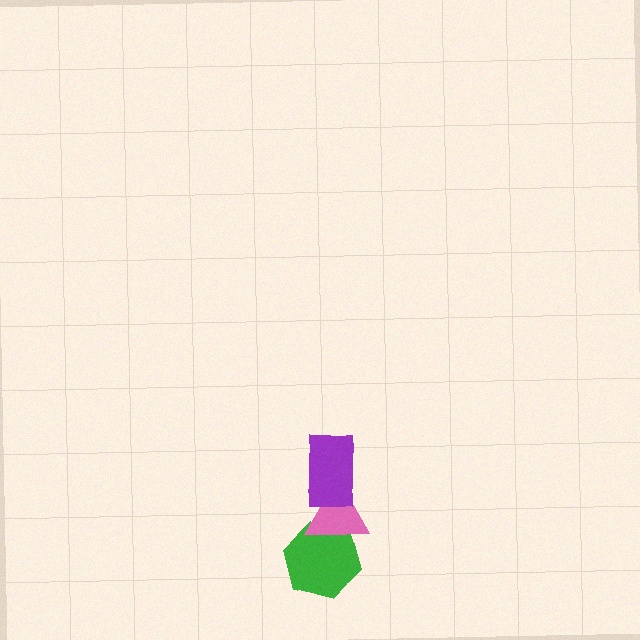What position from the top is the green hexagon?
The green hexagon is 3rd from the top.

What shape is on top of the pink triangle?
The purple rectangle is on top of the pink triangle.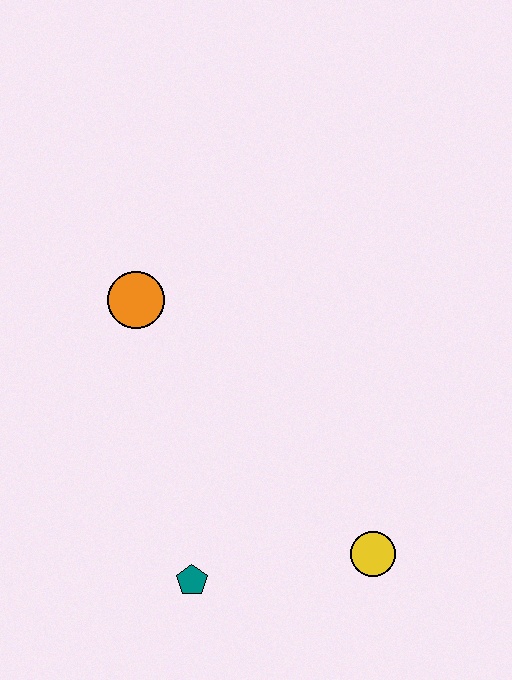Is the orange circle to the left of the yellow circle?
Yes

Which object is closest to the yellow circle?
The teal pentagon is closest to the yellow circle.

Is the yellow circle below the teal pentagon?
No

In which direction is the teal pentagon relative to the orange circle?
The teal pentagon is below the orange circle.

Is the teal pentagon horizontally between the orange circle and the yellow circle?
Yes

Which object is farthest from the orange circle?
The yellow circle is farthest from the orange circle.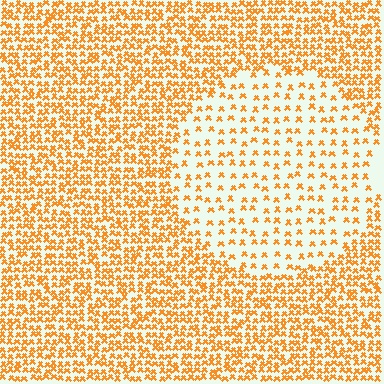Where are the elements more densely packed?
The elements are more densely packed outside the circle boundary.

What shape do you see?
I see a circle.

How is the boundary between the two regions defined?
The boundary is defined by a change in element density (approximately 2.5x ratio). All elements are the same color, size, and shape.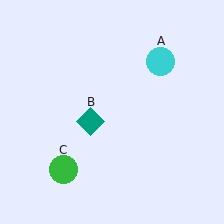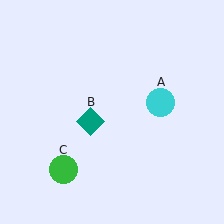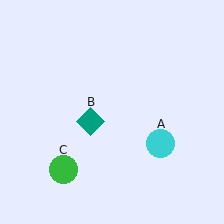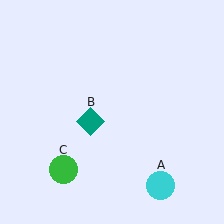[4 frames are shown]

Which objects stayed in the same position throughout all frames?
Teal diamond (object B) and green circle (object C) remained stationary.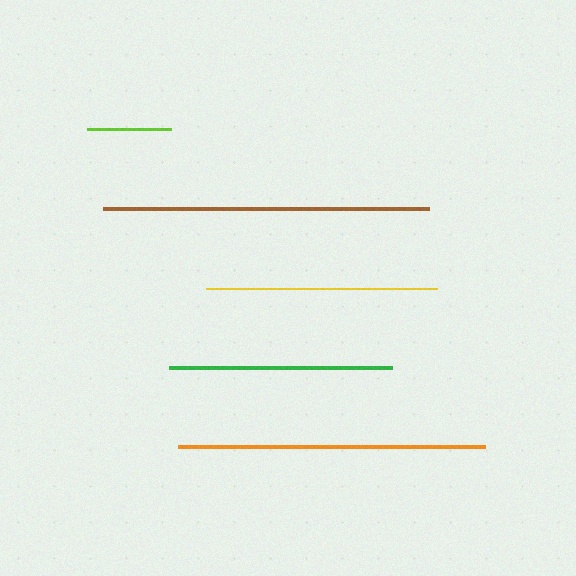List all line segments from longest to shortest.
From longest to shortest: brown, orange, yellow, green, lime.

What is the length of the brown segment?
The brown segment is approximately 327 pixels long.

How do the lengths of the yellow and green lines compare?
The yellow and green lines are approximately the same length.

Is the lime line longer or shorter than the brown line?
The brown line is longer than the lime line.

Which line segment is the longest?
The brown line is the longest at approximately 327 pixels.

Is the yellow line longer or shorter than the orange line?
The orange line is longer than the yellow line.